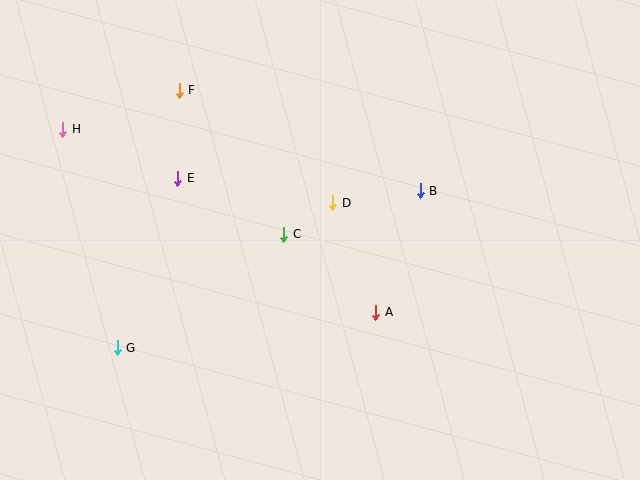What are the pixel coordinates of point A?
Point A is at (376, 312).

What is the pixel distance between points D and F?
The distance between D and F is 190 pixels.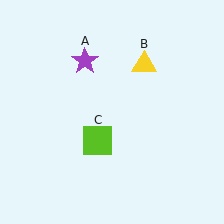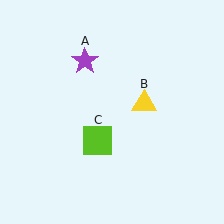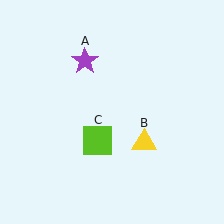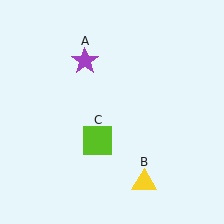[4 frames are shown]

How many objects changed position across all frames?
1 object changed position: yellow triangle (object B).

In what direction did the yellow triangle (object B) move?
The yellow triangle (object B) moved down.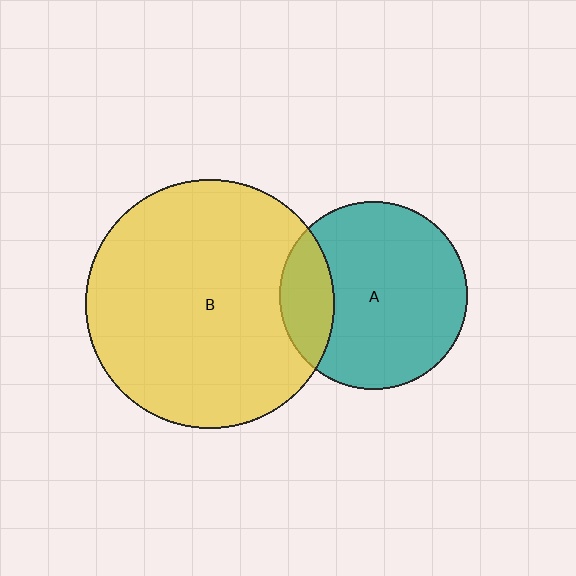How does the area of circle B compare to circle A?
Approximately 1.7 times.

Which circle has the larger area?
Circle B (yellow).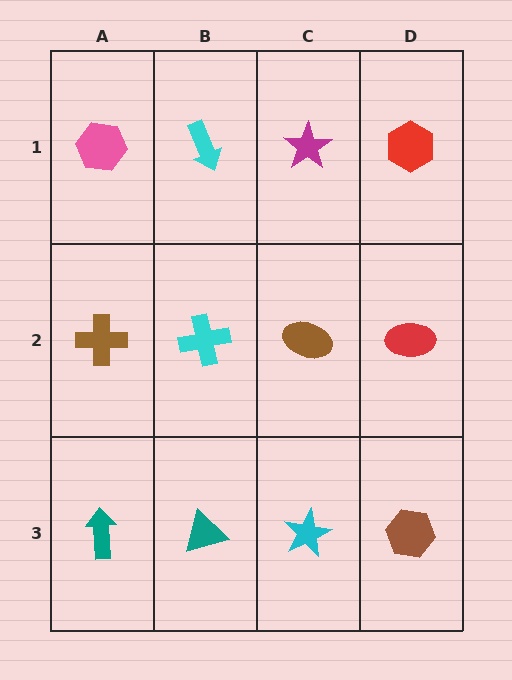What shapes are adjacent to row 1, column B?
A cyan cross (row 2, column B), a pink hexagon (row 1, column A), a magenta star (row 1, column C).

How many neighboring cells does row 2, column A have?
3.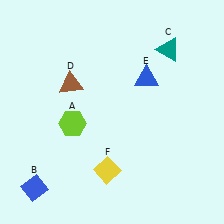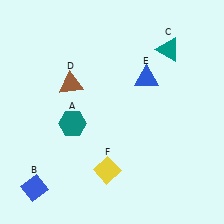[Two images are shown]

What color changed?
The hexagon (A) changed from lime in Image 1 to teal in Image 2.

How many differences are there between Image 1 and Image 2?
There is 1 difference between the two images.